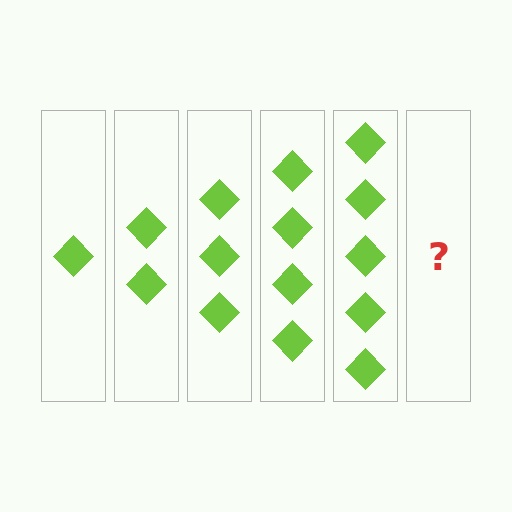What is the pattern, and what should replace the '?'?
The pattern is that each step adds one more diamond. The '?' should be 6 diamonds.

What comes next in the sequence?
The next element should be 6 diamonds.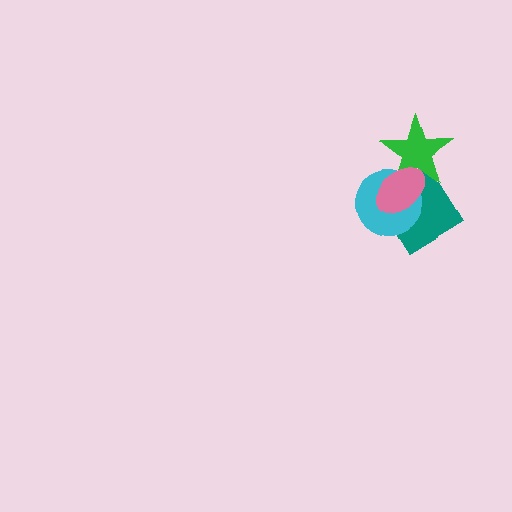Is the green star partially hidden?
Yes, it is partially covered by another shape.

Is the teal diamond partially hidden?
Yes, it is partially covered by another shape.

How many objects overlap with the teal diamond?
3 objects overlap with the teal diamond.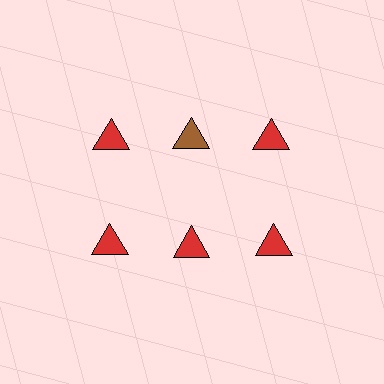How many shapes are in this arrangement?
There are 6 shapes arranged in a grid pattern.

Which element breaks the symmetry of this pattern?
The brown triangle in the top row, second from left column breaks the symmetry. All other shapes are red triangles.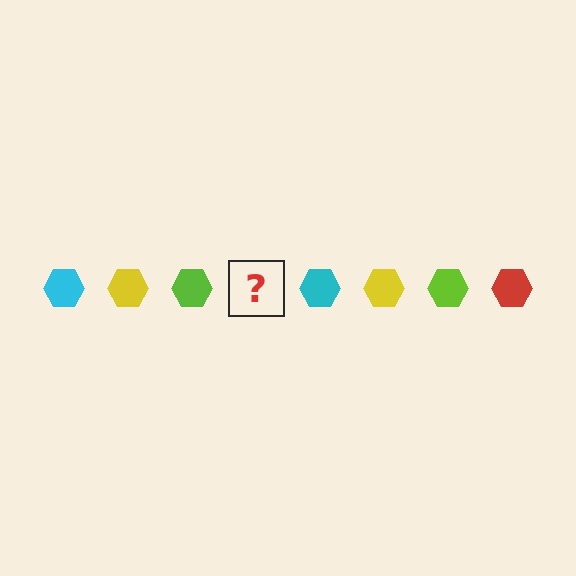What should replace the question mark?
The question mark should be replaced with a red hexagon.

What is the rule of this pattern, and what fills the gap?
The rule is that the pattern cycles through cyan, yellow, lime, red hexagons. The gap should be filled with a red hexagon.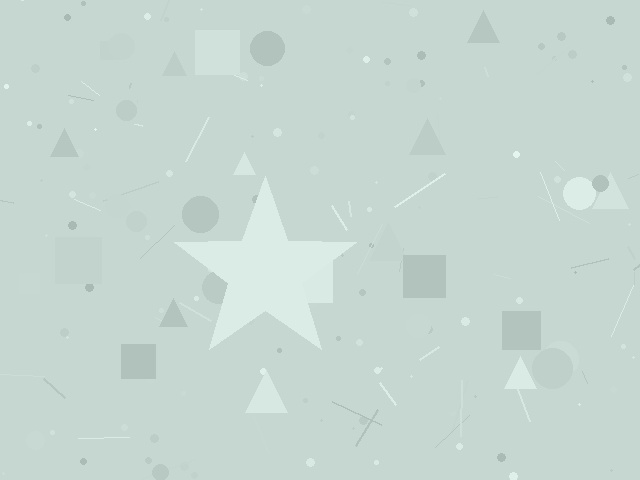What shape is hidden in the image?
A star is hidden in the image.